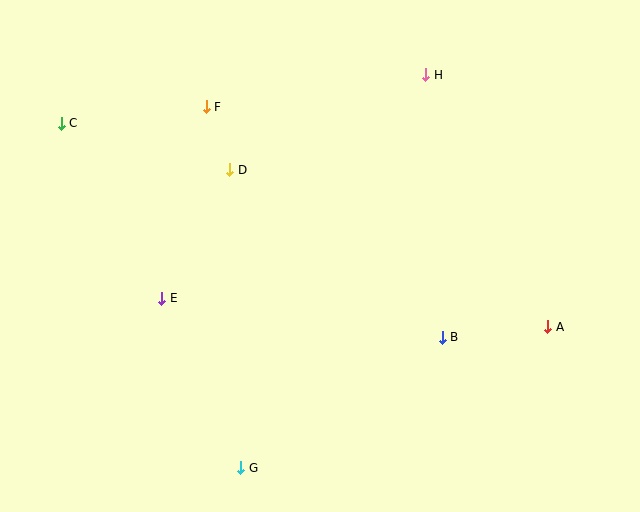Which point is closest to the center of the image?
Point D at (230, 170) is closest to the center.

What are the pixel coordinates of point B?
Point B is at (442, 337).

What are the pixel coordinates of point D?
Point D is at (230, 170).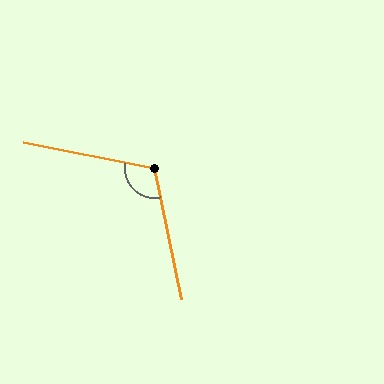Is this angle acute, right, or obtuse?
It is obtuse.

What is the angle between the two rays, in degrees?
Approximately 113 degrees.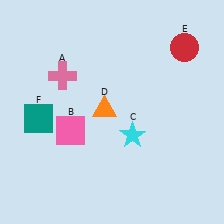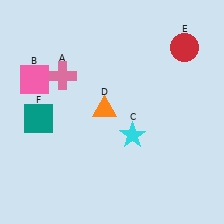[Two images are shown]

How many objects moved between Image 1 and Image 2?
1 object moved between the two images.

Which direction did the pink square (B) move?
The pink square (B) moved up.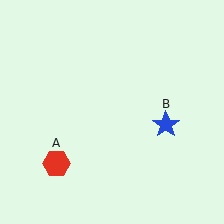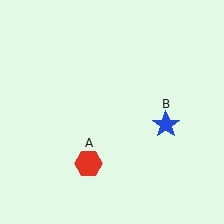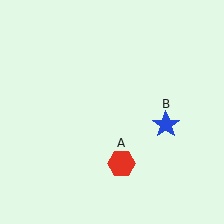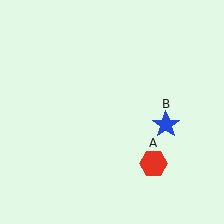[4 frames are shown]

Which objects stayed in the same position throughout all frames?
Blue star (object B) remained stationary.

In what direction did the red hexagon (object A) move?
The red hexagon (object A) moved right.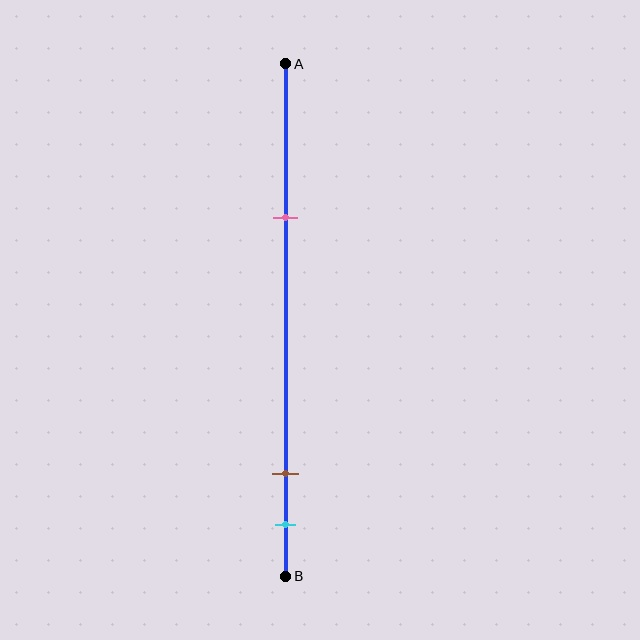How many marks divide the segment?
There are 3 marks dividing the segment.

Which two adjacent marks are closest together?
The brown and cyan marks are the closest adjacent pair.